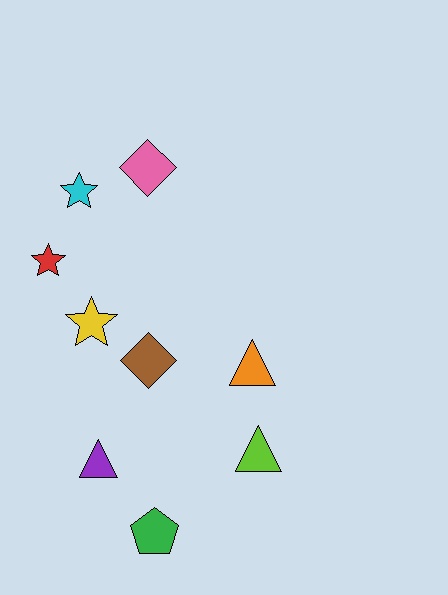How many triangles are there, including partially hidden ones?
There are 3 triangles.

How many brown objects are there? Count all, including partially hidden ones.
There is 1 brown object.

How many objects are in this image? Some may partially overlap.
There are 9 objects.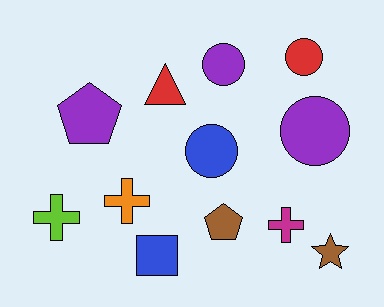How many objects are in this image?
There are 12 objects.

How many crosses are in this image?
There are 3 crosses.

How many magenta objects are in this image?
There is 1 magenta object.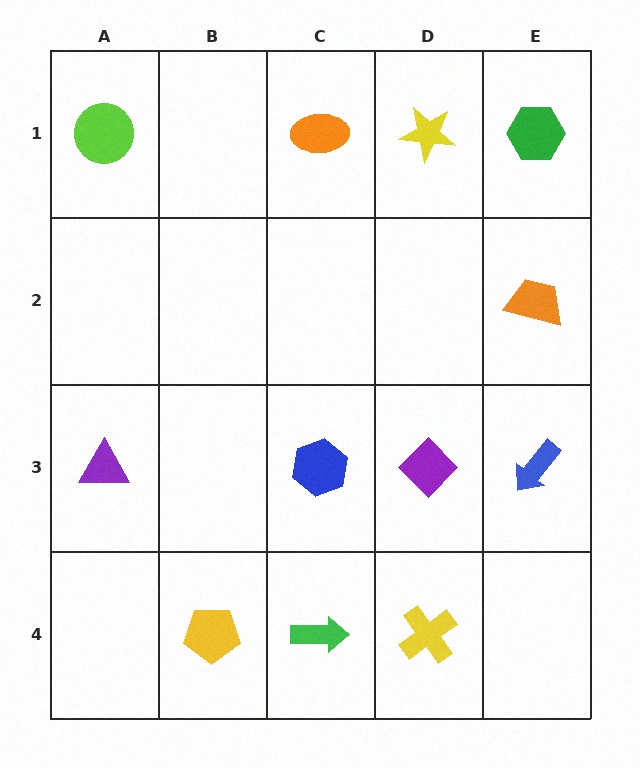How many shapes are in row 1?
4 shapes.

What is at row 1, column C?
An orange ellipse.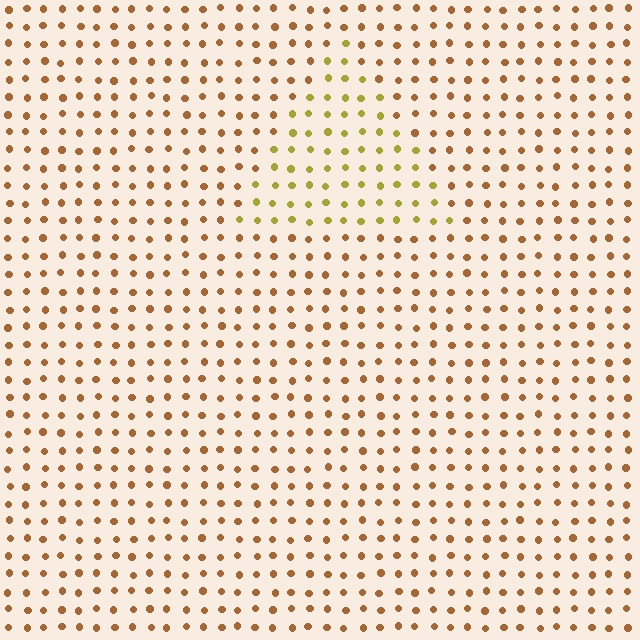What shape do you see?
I see a triangle.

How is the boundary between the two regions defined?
The boundary is defined purely by a slight shift in hue (about 33 degrees). Spacing, size, and orientation are identical on both sides.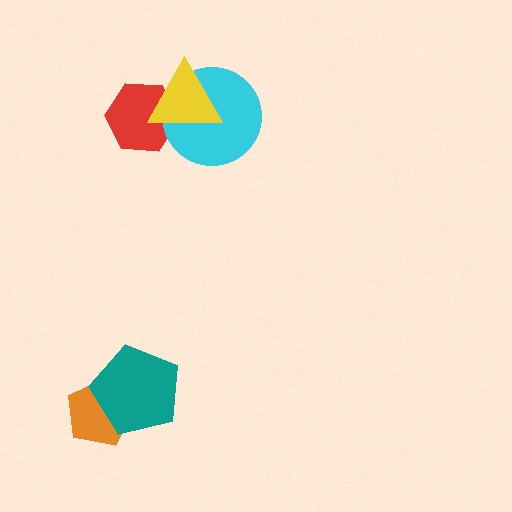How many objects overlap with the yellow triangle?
2 objects overlap with the yellow triangle.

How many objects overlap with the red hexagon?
2 objects overlap with the red hexagon.